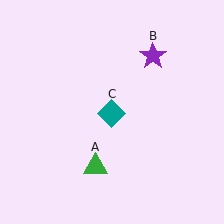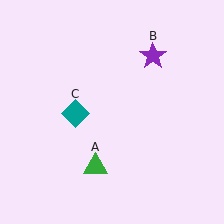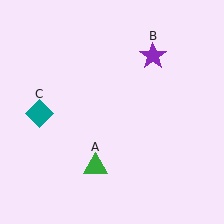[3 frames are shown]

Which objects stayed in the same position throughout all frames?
Green triangle (object A) and purple star (object B) remained stationary.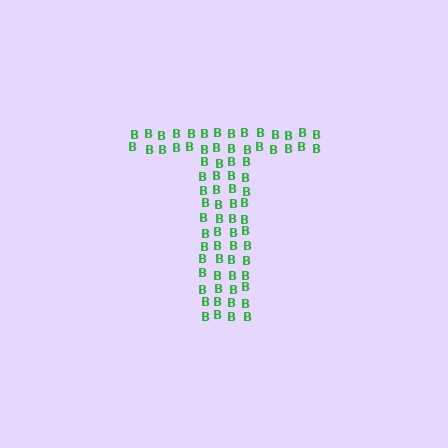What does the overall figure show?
The overall figure shows the letter T.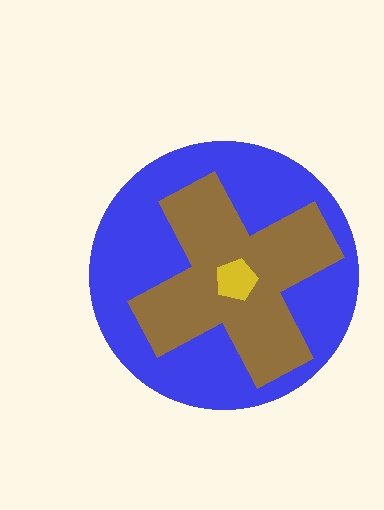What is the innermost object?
The yellow pentagon.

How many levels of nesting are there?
3.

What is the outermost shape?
The blue circle.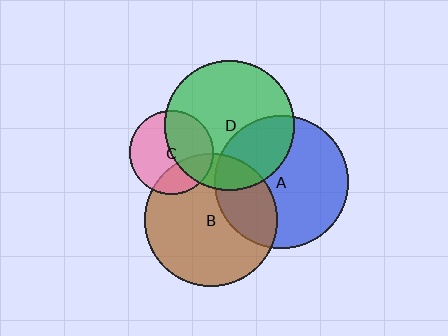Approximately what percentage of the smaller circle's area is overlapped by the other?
Approximately 30%.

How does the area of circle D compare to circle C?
Approximately 2.4 times.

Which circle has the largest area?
Circle A (blue).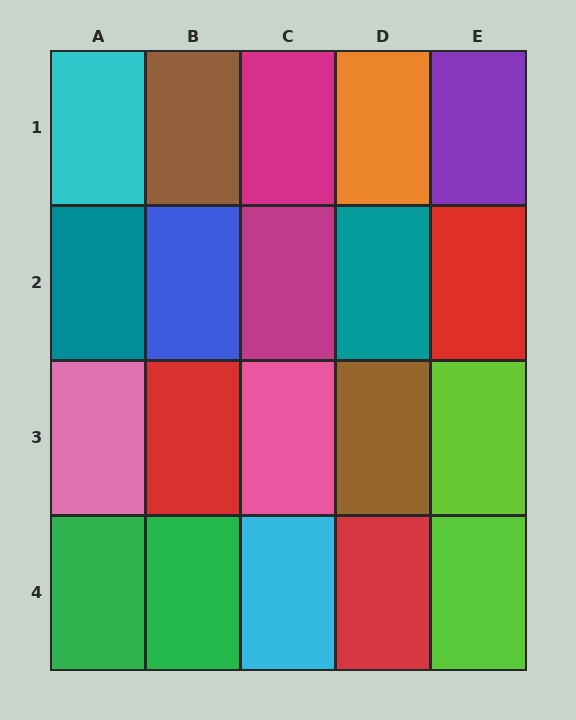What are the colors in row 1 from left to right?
Cyan, brown, magenta, orange, purple.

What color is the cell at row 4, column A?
Green.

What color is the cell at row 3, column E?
Lime.